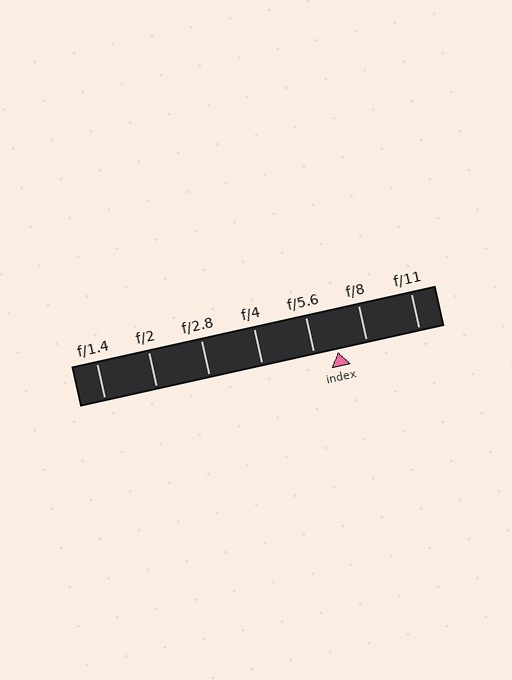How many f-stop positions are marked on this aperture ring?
There are 7 f-stop positions marked.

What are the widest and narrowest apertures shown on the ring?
The widest aperture shown is f/1.4 and the narrowest is f/11.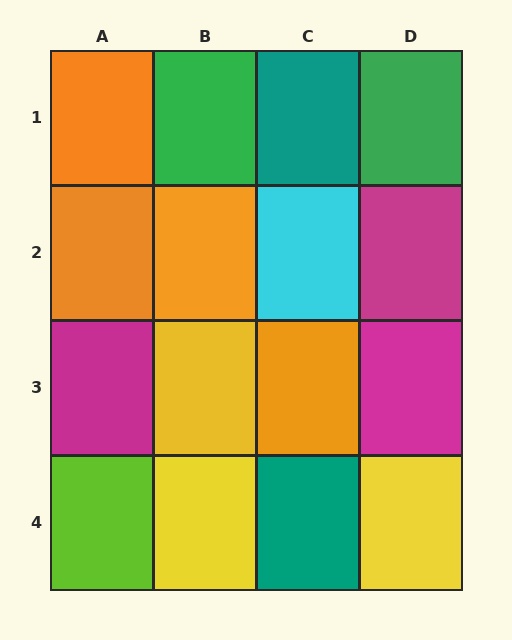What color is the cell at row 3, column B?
Yellow.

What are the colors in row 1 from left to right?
Orange, green, teal, green.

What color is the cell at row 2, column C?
Cyan.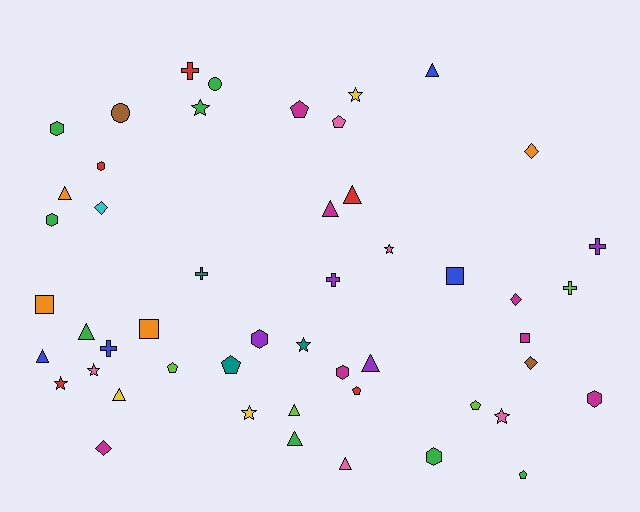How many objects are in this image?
There are 50 objects.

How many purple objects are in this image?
There are 4 purple objects.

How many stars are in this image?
There are 8 stars.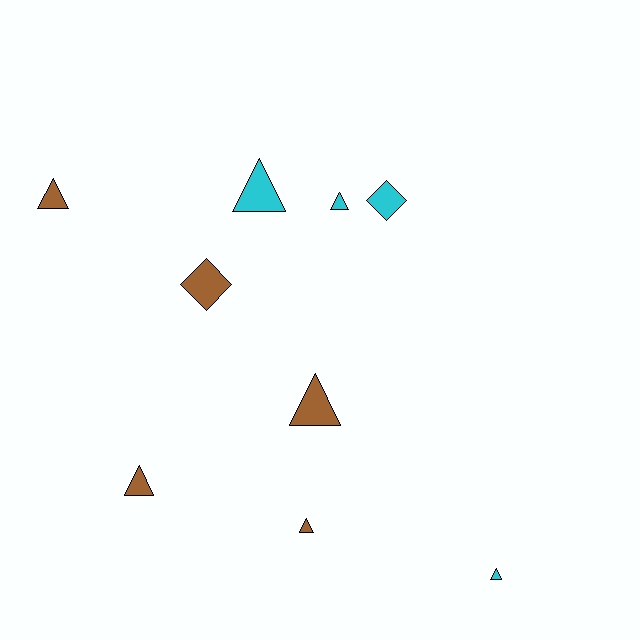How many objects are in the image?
There are 9 objects.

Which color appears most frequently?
Brown, with 5 objects.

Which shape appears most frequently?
Triangle, with 7 objects.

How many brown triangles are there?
There are 4 brown triangles.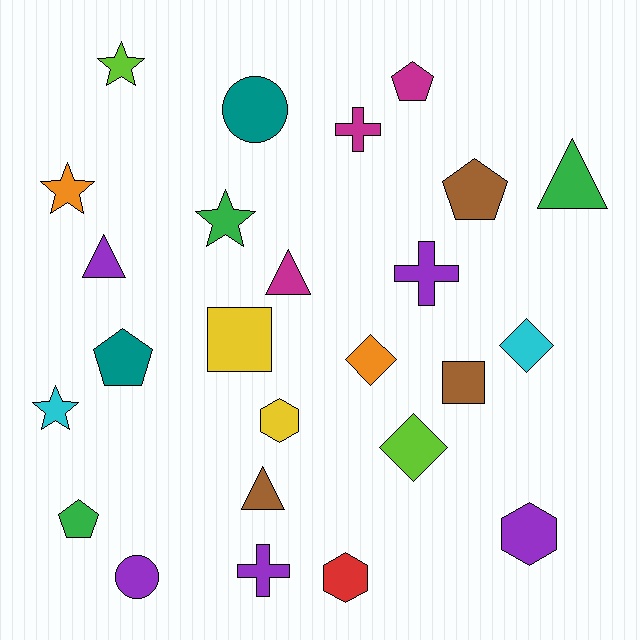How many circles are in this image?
There are 2 circles.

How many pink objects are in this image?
There are no pink objects.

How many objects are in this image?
There are 25 objects.